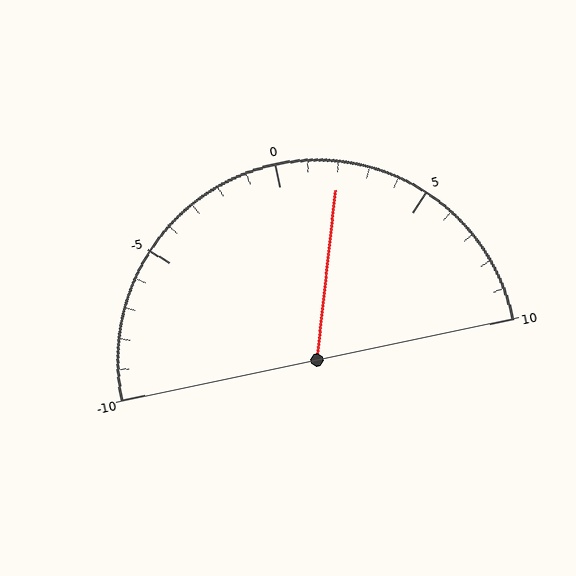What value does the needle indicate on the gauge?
The needle indicates approximately 2.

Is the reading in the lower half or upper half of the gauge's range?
The reading is in the upper half of the range (-10 to 10).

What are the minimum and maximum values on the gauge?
The gauge ranges from -10 to 10.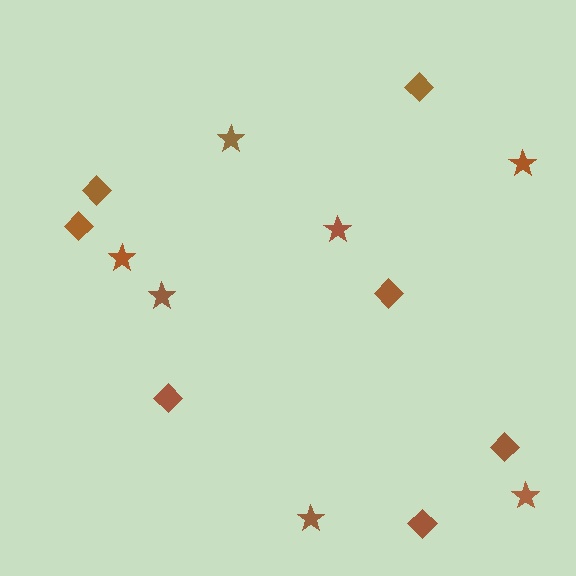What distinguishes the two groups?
There are 2 groups: one group of stars (7) and one group of diamonds (7).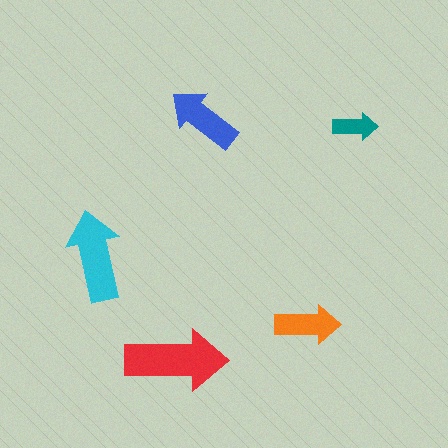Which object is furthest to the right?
The teal arrow is rightmost.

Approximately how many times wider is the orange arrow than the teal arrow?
About 1.5 times wider.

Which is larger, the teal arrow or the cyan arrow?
The cyan one.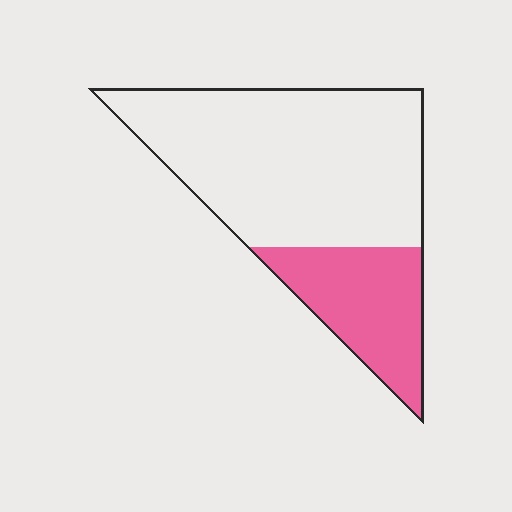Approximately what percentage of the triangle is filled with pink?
Approximately 30%.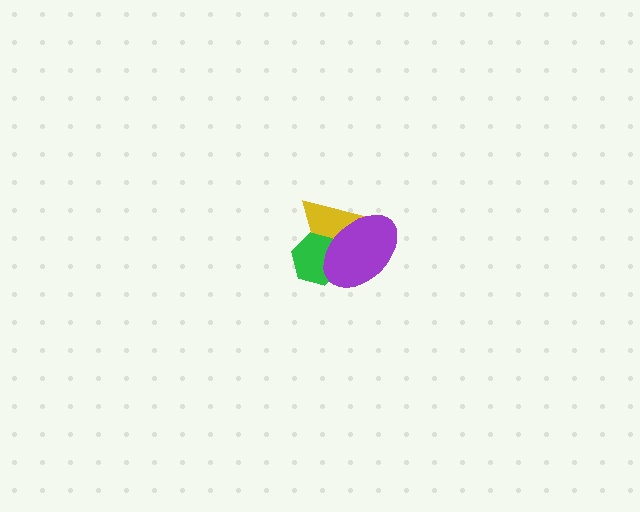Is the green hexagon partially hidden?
Yes, it is partially covered by another shape.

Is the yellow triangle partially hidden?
Yes, it is partially covered by another shape.